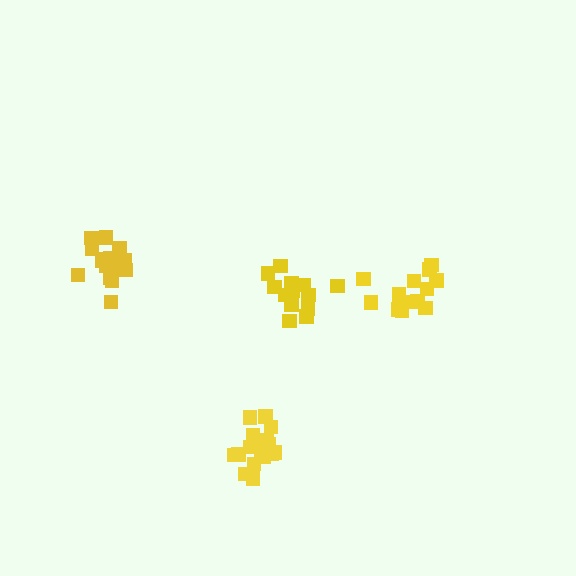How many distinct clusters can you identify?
There are 4 distinct clusters.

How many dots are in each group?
Group 1: 15 dots, Group 2: 17 dots, Group 3: 13 dots, Group 4: 17 dots (62 total).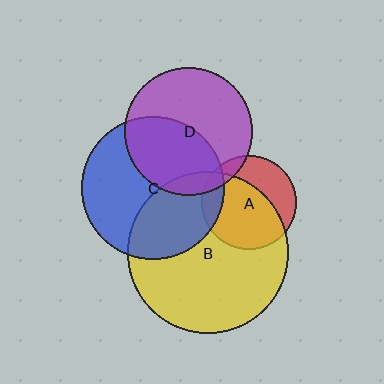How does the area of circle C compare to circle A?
Approximately 2.3 times.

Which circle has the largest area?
Circle B (yellow).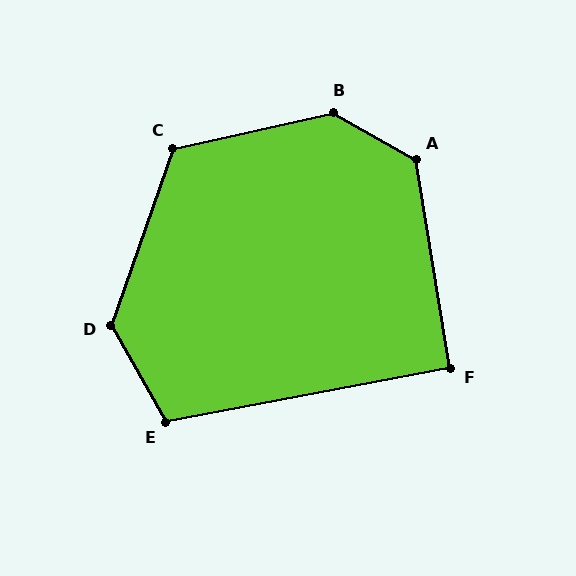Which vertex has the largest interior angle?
B, at approximately 138 degrees.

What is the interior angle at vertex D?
Approximately 131 degrees (obtuse).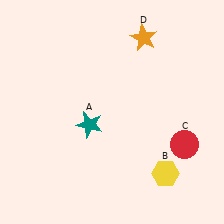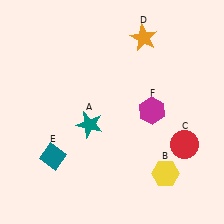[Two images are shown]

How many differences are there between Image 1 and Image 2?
There are 2 differences between the two images.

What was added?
A teal diamond (E), a magenta hexagon (F) were added in Image 2.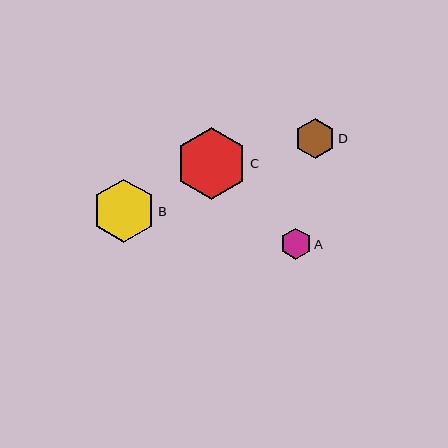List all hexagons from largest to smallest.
From largest to smallest: C, B, D, A.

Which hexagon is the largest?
Hexagon C is the largest with a size of approximately 71 pixels.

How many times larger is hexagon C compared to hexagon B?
Hexagon C is approximately 1.1 times the size of hexagon B.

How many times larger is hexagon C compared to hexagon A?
Hexagon C is approximately 2.3 times the size of hexagon A.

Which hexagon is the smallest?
Hexagon A is the smallest with a size of approximately 31 pixels.